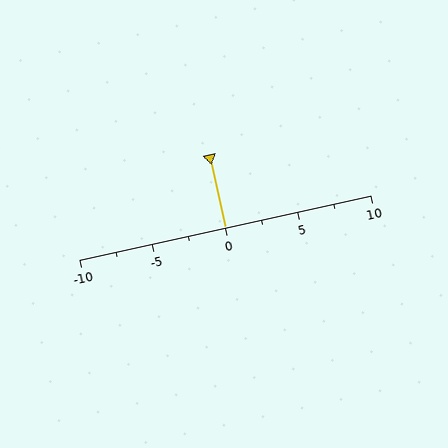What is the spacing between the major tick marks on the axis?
The major ticks are spaced 5 apart.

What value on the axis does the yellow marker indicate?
The marker indicates approximately 0.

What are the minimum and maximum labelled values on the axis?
The axis runs from -10 to 10.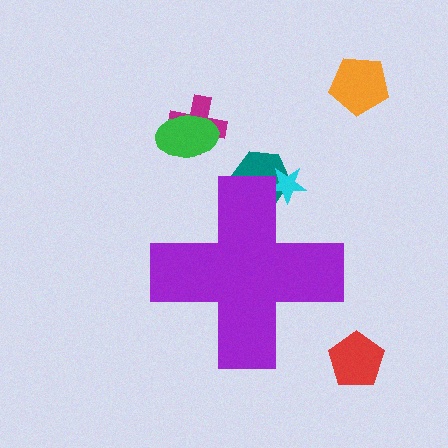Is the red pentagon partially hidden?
No, the red pentagon is fully visible.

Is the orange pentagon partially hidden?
No, the orange pentagon is fully visible.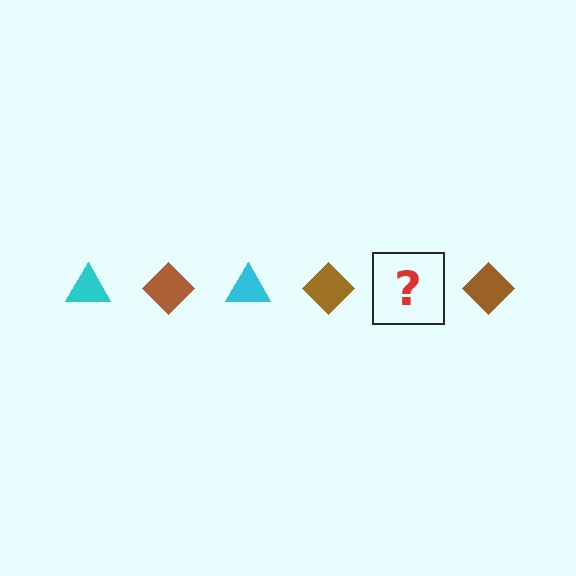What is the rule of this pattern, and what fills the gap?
The rule is that the pattern alternates between cyan triangle and brown diamond. The gap should be filled with a cyan triangle.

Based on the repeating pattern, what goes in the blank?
The blank should be a cyan triangle.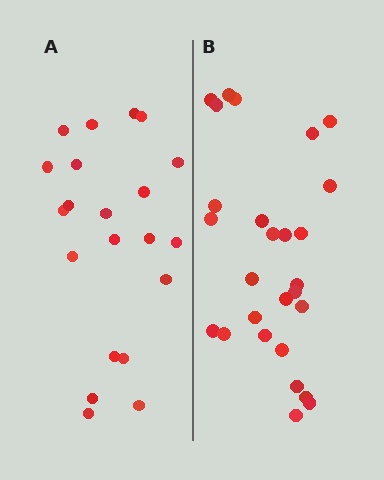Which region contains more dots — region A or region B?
Region B (the right region) has more dots.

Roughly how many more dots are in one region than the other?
Region B has about 6 more dots than region A.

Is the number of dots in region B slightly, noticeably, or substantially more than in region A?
Region B has noticeably more, but not dramatically so. The ratio is roughly 1.3 to 1.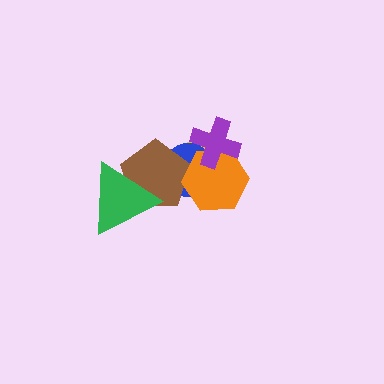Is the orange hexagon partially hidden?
Yes, it is partially covered by another shape.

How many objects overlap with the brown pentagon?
4 objects overlap with the brown pentagon.